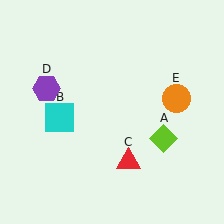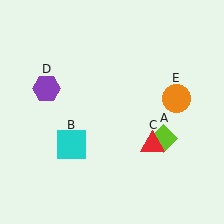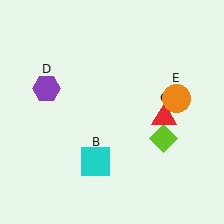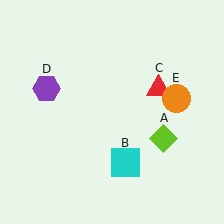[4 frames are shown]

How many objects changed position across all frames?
2 objects changed position: cyan square (object B), red triangle (object C).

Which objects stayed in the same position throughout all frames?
Lime diamond (object A) and purple hexagon (object D) and orange circle (object E) remained stationary.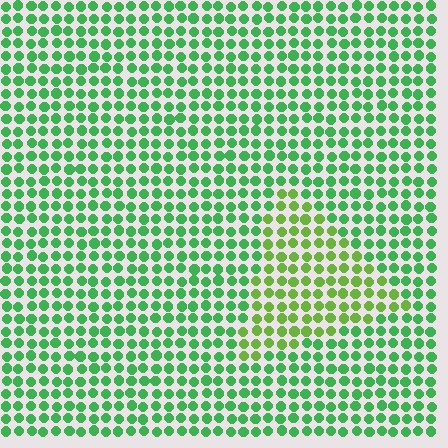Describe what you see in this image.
The image is filled with small green elements in a uniform arrangement. A triangle-shaped region is visible where the elements are tinted to a slightly different hue, forming a subtle color boundary.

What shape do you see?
I see a triangle.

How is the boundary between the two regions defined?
The boundary is defined purely by a slight shift in hue (about 34 degrees). Spacing, size, and orientation are identical on both sides.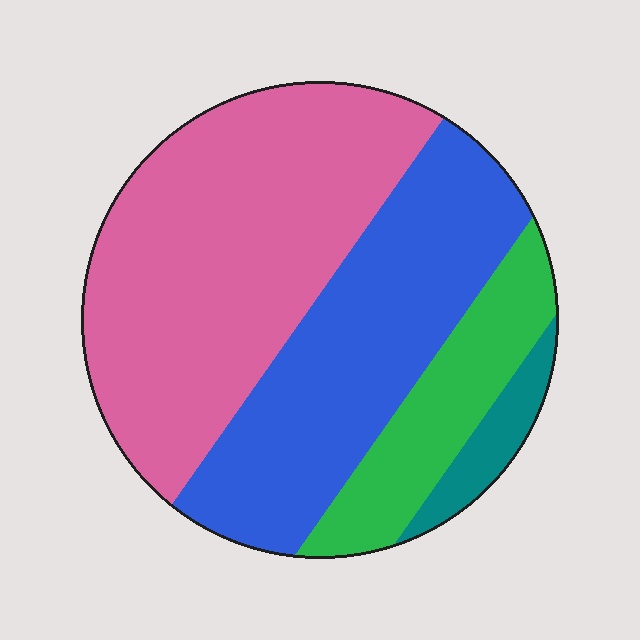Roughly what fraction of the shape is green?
Green covers about 15% of the shape.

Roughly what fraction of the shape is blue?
Blue covers about 35% of the shape.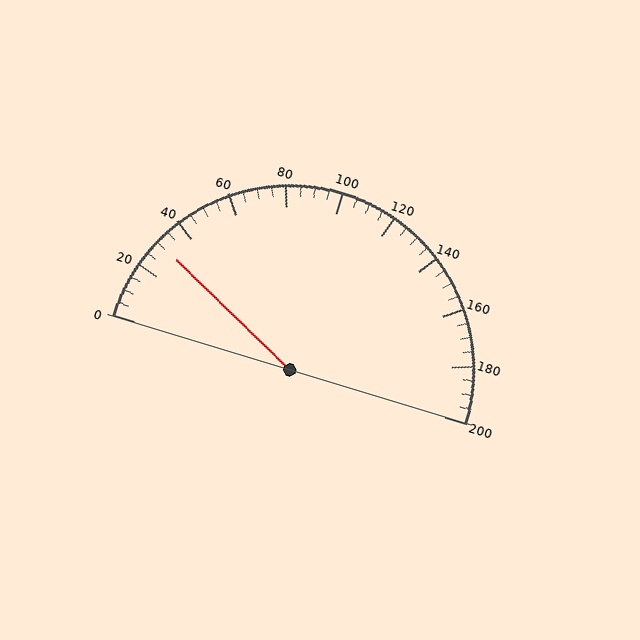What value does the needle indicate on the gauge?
The needle indicates approximately 30.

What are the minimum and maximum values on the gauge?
The gauge ranges from 0 to 200.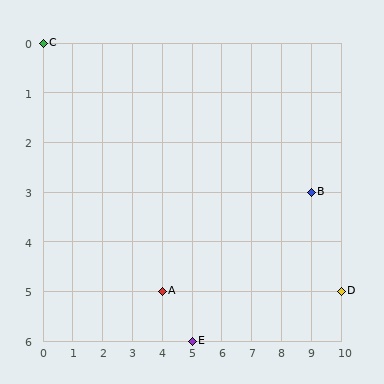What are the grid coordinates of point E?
Point E is at grid coordinates (5, 6).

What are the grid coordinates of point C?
Point C is at grid coordinates (0, 0).